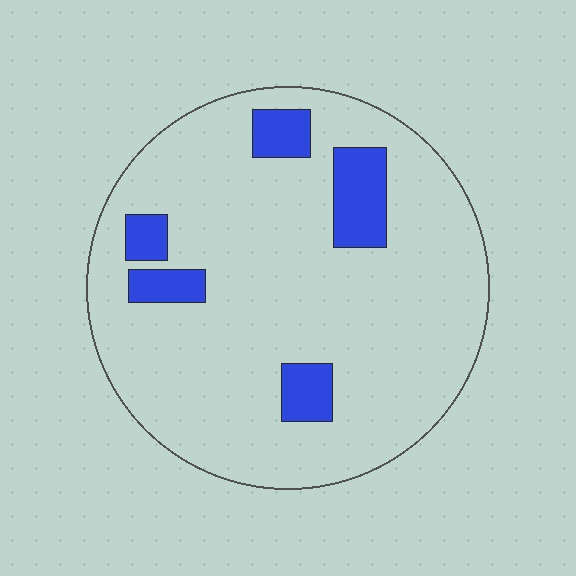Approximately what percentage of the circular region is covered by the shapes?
Approximately 15%.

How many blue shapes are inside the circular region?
5.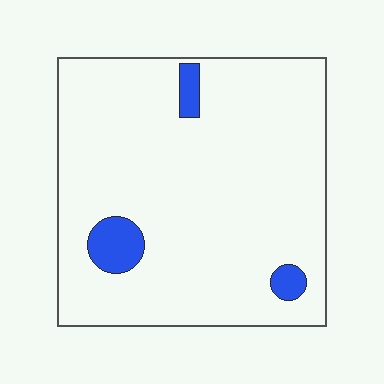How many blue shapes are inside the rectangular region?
3.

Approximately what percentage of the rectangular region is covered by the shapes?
Approximately 5%.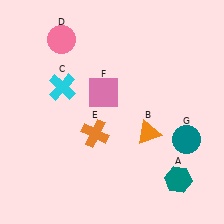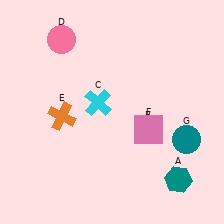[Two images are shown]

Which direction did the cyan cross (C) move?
The cyan cross (C) moved right.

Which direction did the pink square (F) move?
The pink square (F) moved right.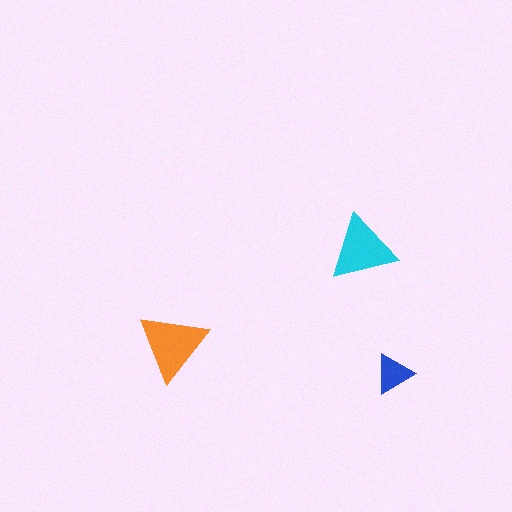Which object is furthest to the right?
The blue triangle is rightmost.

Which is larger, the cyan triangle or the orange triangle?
The orange one.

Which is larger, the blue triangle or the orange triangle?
The orange one.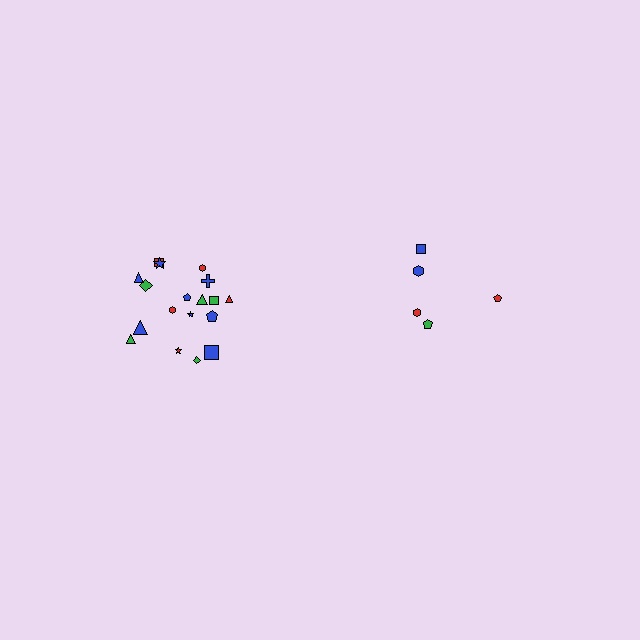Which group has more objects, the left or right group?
The left group.